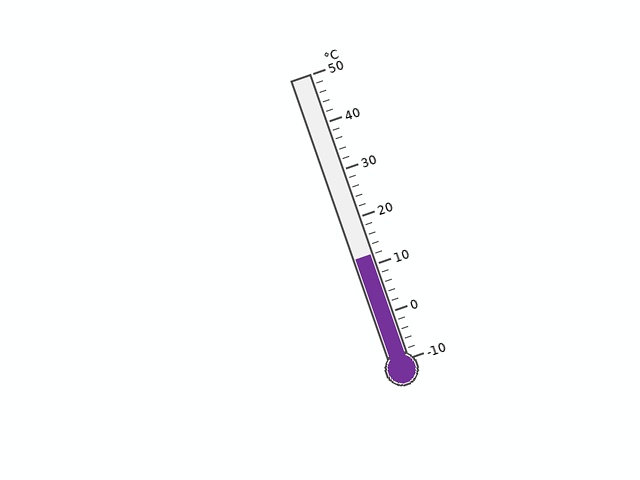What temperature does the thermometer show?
The thermometer shows approximately 12°C.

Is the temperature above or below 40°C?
The temperature is below 40°C.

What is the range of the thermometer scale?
The thermometer scale ranges from -10°C to 50°C.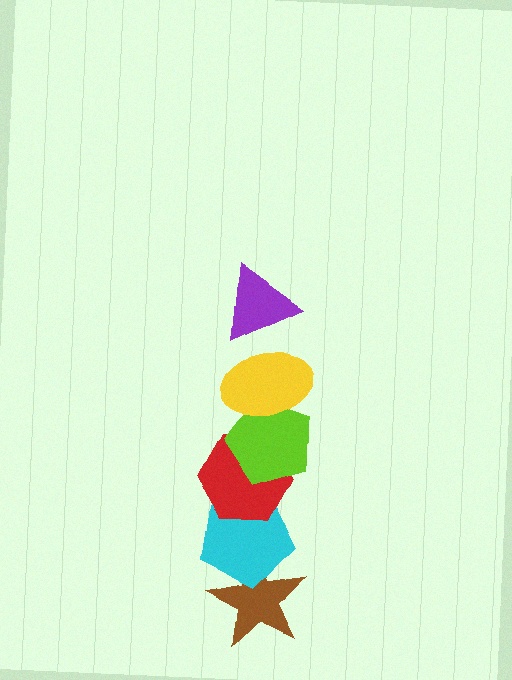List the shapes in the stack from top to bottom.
From top to bottom: the purple triangle, the yellow ellipse, the lime pentagon, the red hexagon, the cyan pentagon, the brown star.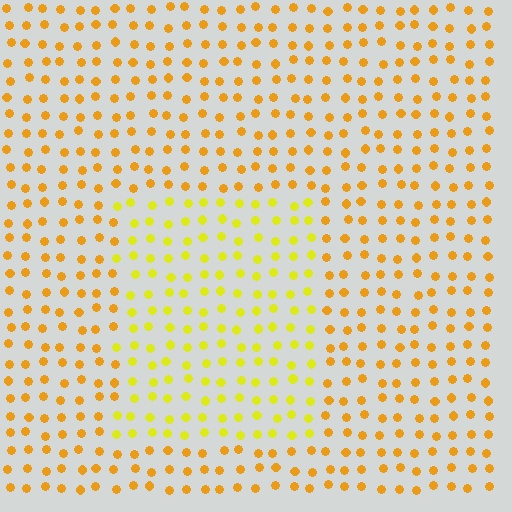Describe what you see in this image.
The image is filled with small orange elements in a uniform arrangement. A rectangle-shaped region is visible where the elements are tinted to a slightly different hue, forming a subtle color boundary.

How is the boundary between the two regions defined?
The boundary is defined purely by a slight shift in hue (about 26 degrees). Spacing, size, and orientation are identical on both sides.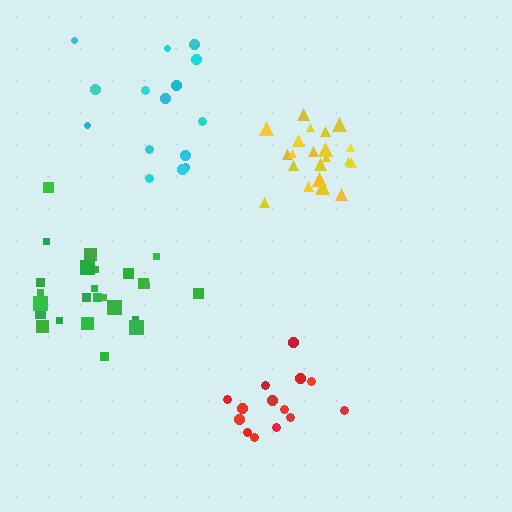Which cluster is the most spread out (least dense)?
Cyan.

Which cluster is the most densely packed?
Yellow.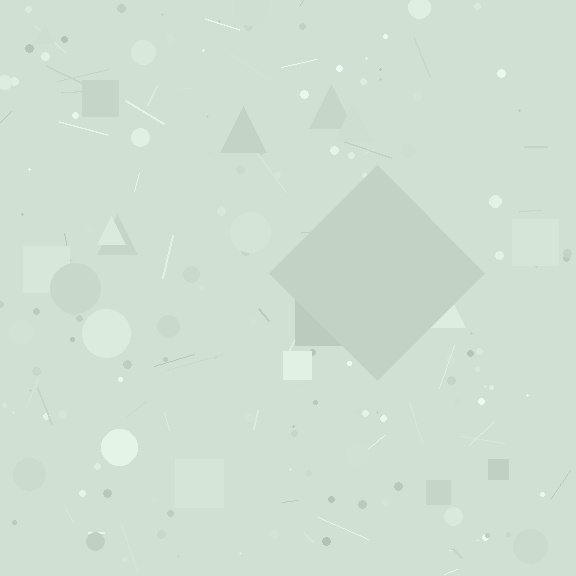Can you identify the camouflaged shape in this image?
The camouflaged shape is a diamond.